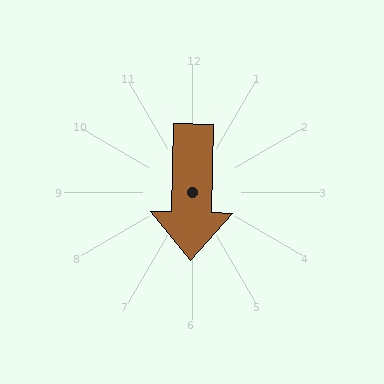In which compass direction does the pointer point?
South.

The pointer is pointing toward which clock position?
Roughly 6 o'clock.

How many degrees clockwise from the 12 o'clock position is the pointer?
Approximately 181 degrees.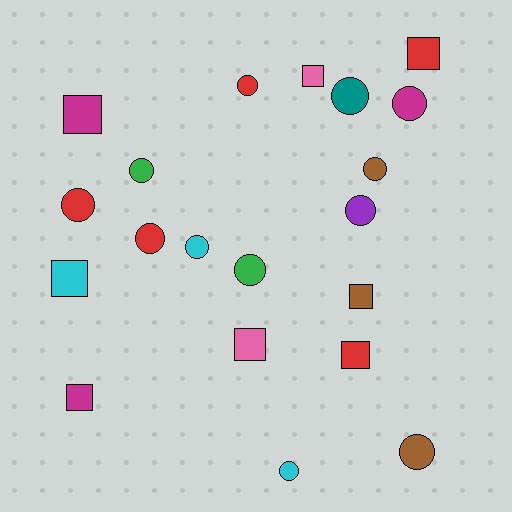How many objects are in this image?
There are 20 objects.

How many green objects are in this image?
There are 2 green objects.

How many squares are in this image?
There are 8 squares.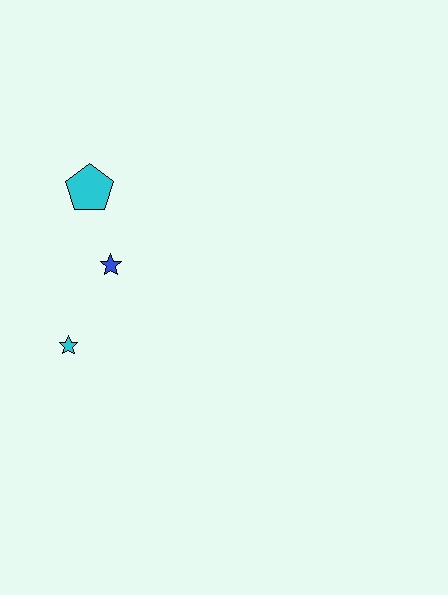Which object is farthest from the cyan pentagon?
The cyan star is farthest from the cyan pentagon.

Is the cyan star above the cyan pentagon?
No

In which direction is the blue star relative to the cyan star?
The blue star is above the cyan star.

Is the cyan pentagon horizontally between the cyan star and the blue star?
Yes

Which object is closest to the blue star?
The cyan pentagon is closest to the blue star.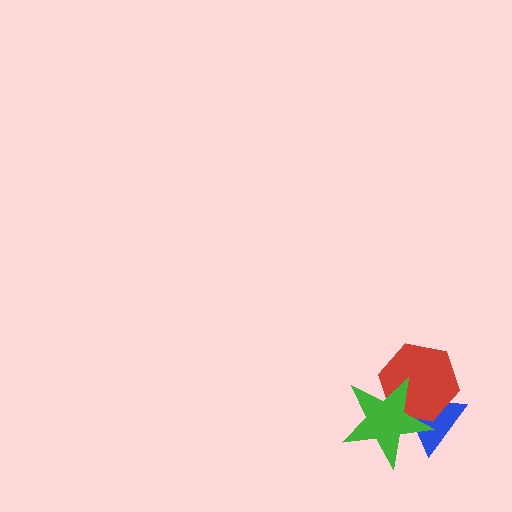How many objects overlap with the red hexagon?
2 objects overlap with the red hexagon.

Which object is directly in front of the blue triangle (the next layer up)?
The red hexagon is directly in front of the blue triangle.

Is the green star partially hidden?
No, no other shape covers it.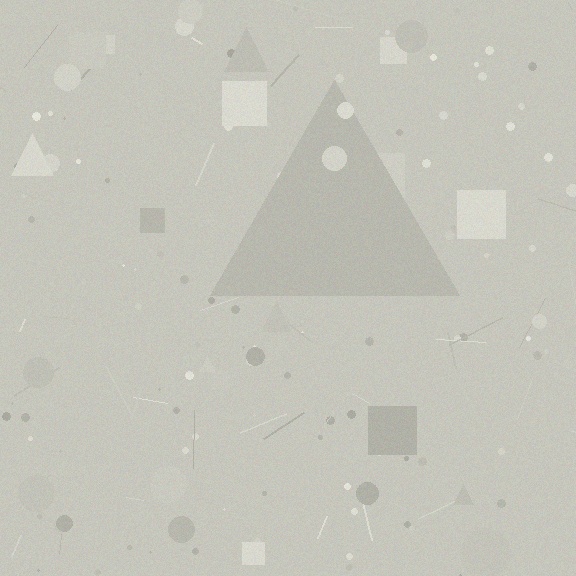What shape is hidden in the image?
A triangle is hidden in the image.